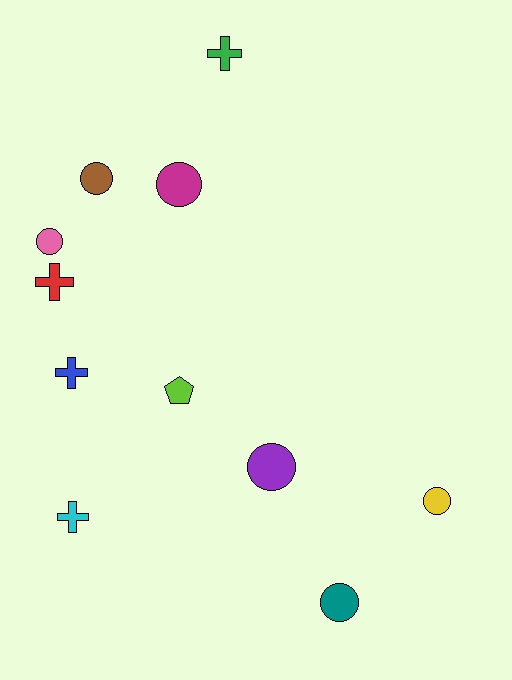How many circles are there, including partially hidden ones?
There are 6 circles.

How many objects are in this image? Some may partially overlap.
There are 11 objects.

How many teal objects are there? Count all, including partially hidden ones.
There is 1 teal object.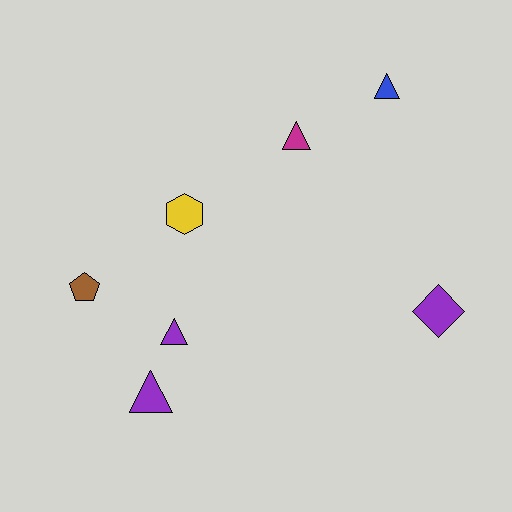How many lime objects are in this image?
There are no lime objects.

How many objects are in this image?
There are 7 objects.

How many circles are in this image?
There are no circles.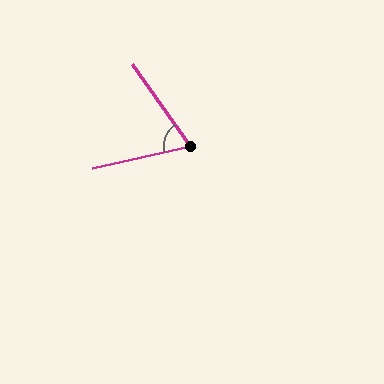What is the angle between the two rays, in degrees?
Approximately 68 degrees.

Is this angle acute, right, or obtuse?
It is acute.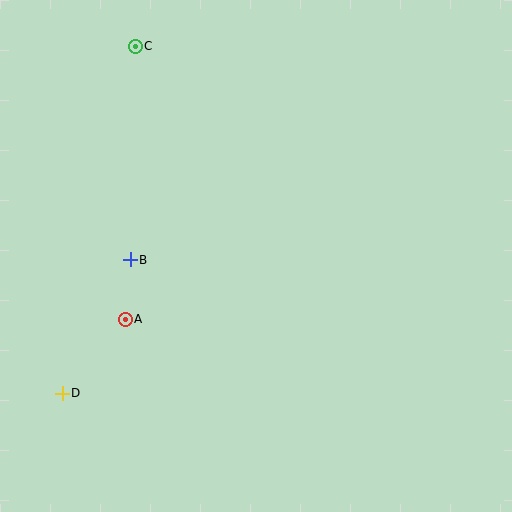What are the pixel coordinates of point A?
Point A is at (125, 319).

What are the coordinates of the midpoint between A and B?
The midpoint between A and B is at (128, 290).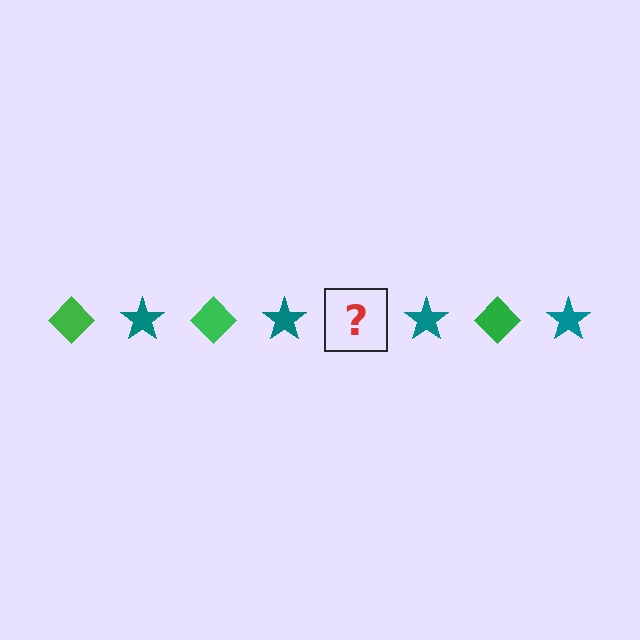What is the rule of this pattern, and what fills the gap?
The rule is that the pattern alternates between green diamond and teal star. The gap should be filled with a green diamond.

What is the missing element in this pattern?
The missing element is a green diamond.